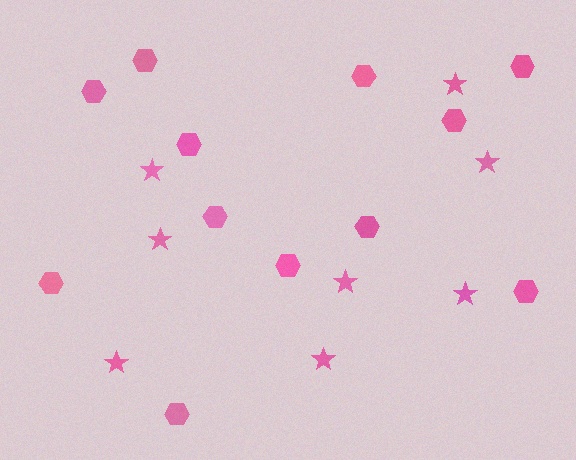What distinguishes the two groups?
There are 2 groups: one group of stars (8) and one group of hexagons (12).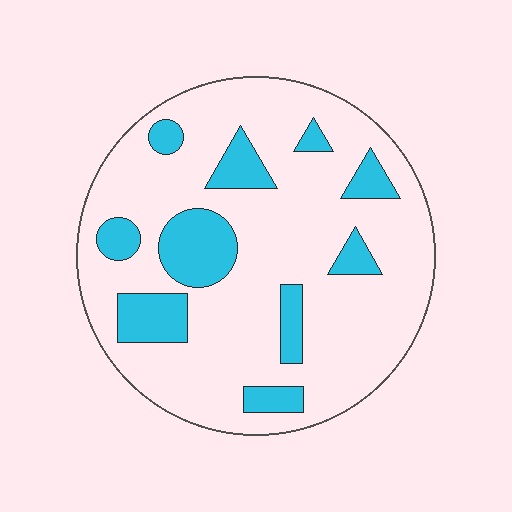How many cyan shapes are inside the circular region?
10.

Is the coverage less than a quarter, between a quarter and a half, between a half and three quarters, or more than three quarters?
Less than a quarter.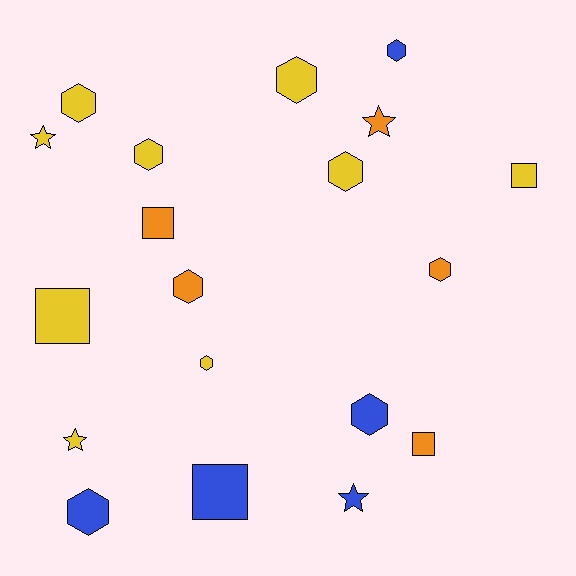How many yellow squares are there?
There are 2 yellow squares.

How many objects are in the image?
There are 19 objects.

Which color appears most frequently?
Yellow, with 9 objects.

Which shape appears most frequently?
Hexagon, with 10 objects.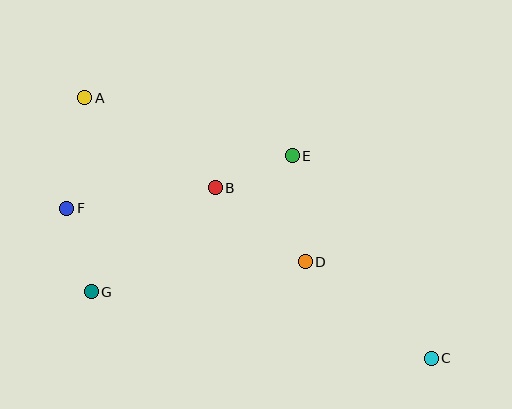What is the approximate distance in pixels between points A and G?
The distance between A and G is approximately 195 pixels.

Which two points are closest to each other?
Points B and E are closest to each other.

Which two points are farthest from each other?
Points A and C are farthest from each other.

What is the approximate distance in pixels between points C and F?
The distance between C and F is approximately 394 pixels.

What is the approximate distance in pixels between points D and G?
The distance between D and G is approximately 216 pixels.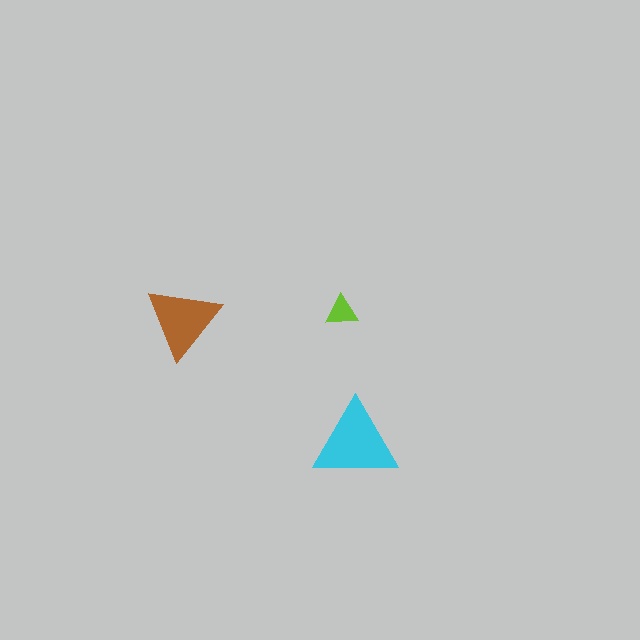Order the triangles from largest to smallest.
the cyan one, the brown one, the lime one.